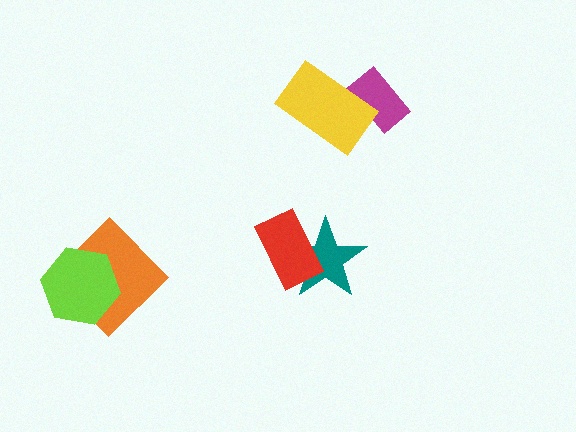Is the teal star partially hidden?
Yes, it is partially covered by another shape.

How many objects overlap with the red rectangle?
1 object overlaps with the red rectangle.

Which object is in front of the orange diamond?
The lime hexagon is in front of the orange diamond.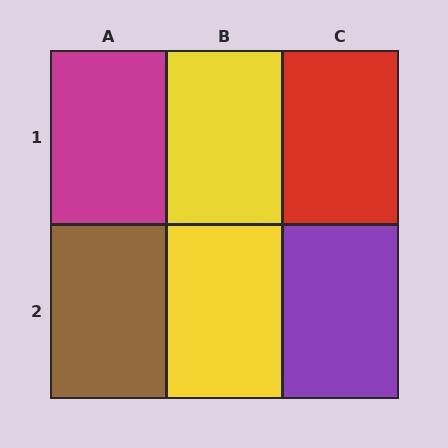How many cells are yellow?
2 cells are yellow.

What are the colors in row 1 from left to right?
Magenta, yellow, red.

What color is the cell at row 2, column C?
Purple.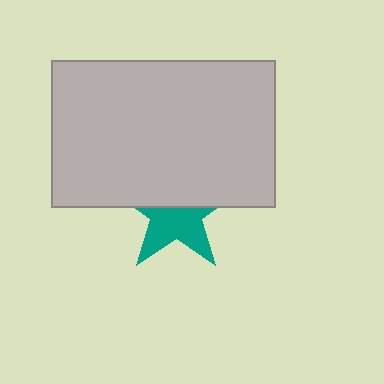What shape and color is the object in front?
The object in front is a light gray rectangle.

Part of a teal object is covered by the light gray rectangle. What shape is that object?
It is a star.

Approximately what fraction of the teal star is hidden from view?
Roughly 47% of the teal star is hidden behind the light gray rectangle.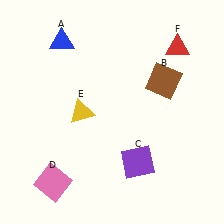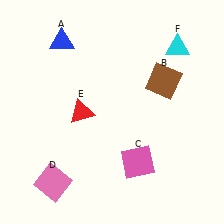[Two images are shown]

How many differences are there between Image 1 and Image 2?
There are 3 differences between the two images.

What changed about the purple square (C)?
In Image 1, C is purple. In Image 2, it changed to pink.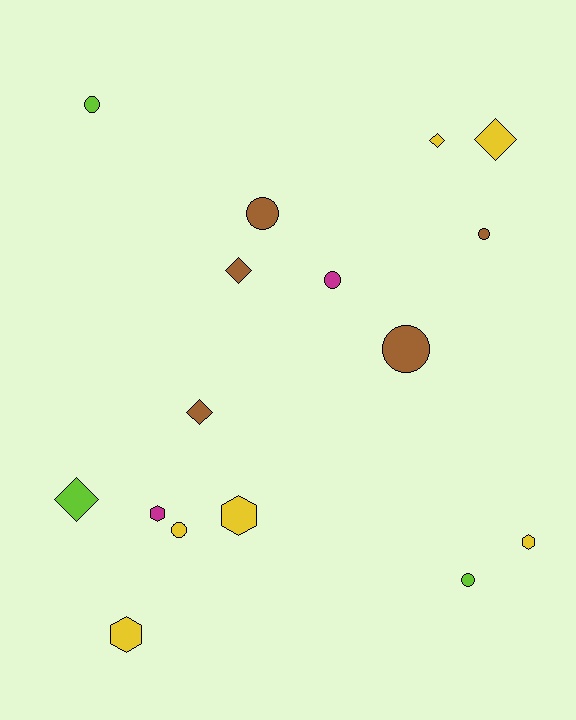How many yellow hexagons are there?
There are 3 yellow hexagons.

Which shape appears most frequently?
Circle, with 7 objects.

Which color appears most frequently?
Yellow, with 6 objects.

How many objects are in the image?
There are 16 objects.